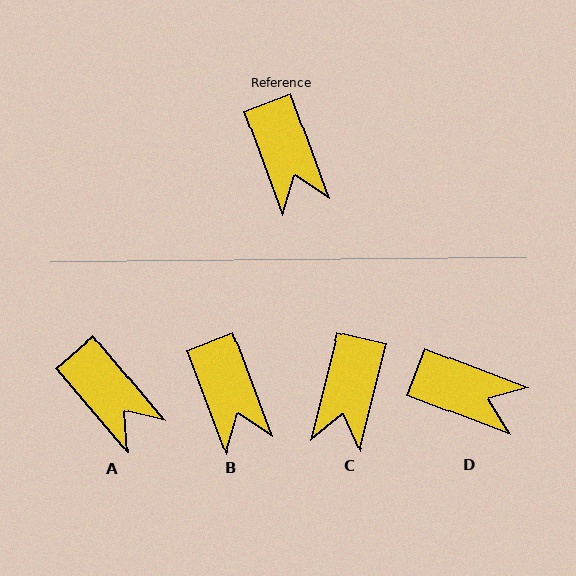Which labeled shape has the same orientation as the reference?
B.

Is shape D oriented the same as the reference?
No, it is off by about 49 degrees.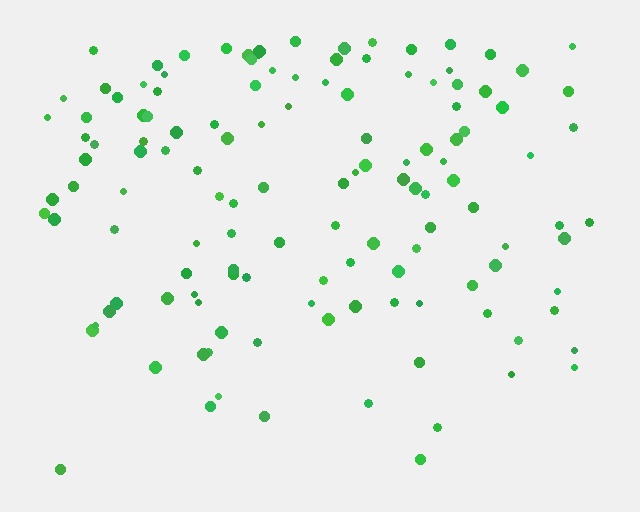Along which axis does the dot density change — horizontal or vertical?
Vertical.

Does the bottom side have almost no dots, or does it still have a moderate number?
Still a moderate number, just noticeably fewer than the top.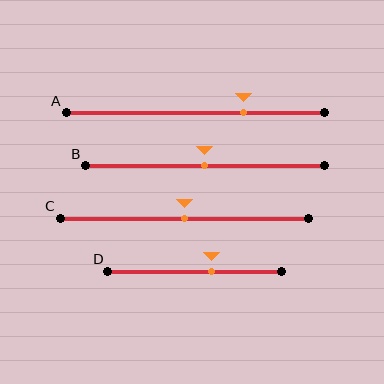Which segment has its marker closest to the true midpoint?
Segment B has its marker closest to the true midpoint.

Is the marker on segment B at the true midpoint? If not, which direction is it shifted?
Yes, the marker on segment B is at the true midpoint.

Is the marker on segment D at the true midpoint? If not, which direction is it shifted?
No, the marker on segment D is shifted to the right by about 10% of the segment length.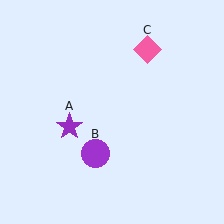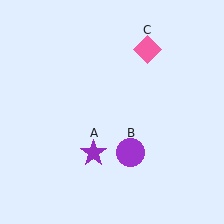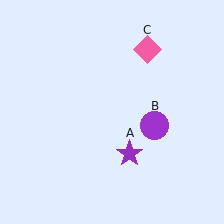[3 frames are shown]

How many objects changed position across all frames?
2 objects changed position: purple star (object A), purple circle (object B).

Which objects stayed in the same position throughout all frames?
Pink diamond (object C) remained stationary.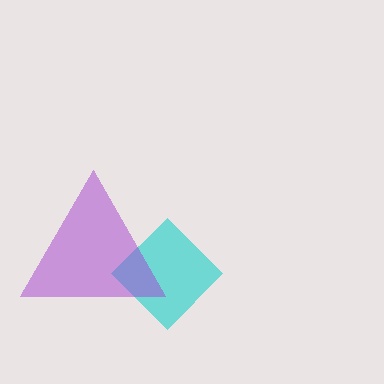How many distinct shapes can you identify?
There are 2 distinct shapes: a cyan diamond, a purple triangle.